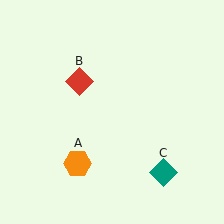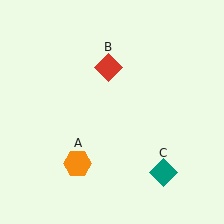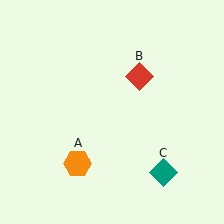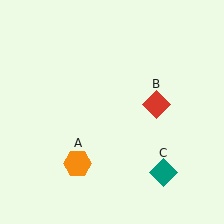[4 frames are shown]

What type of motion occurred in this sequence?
The red diamond (object B) rotated clockwise around the center of the scene.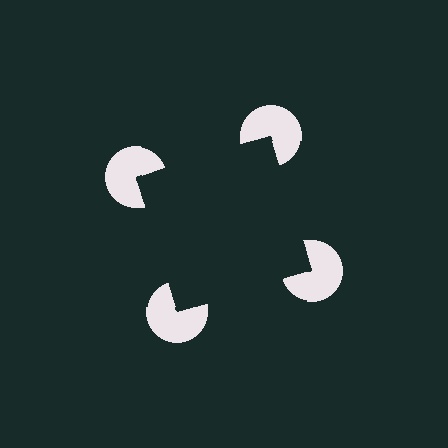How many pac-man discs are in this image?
There are 4 — one at each vertex of the illusory square.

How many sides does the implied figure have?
4 sides.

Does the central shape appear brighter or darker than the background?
It typically appears slightly darker than the background, even though no actual brightness change is drawn.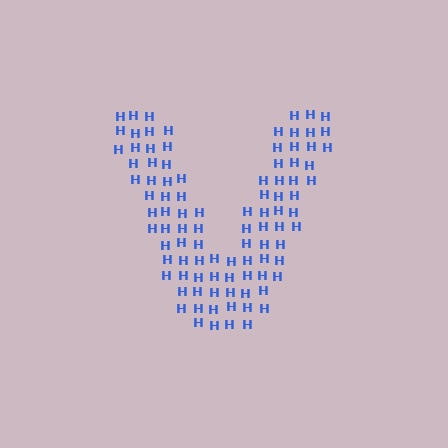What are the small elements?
The small elements are letter H's.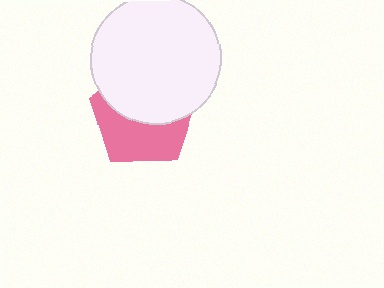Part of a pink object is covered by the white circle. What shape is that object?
It is a pentagon.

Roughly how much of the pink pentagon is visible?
About half of it is visible (roughly 47%).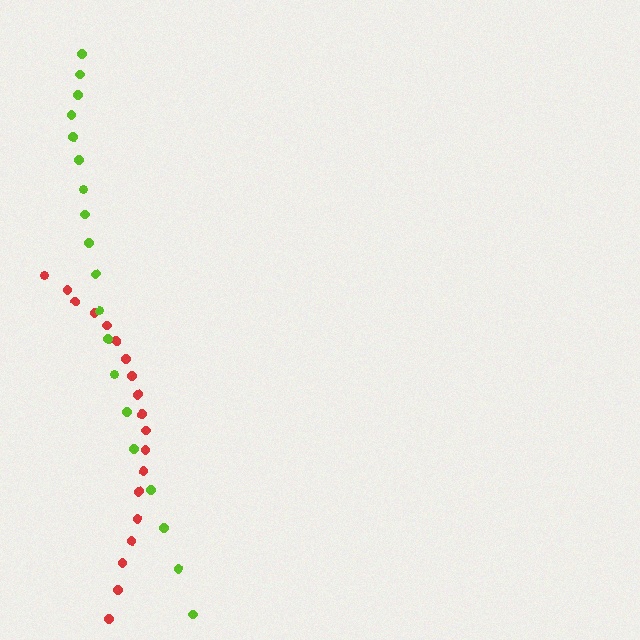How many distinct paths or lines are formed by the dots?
There are 2 distinct paths.